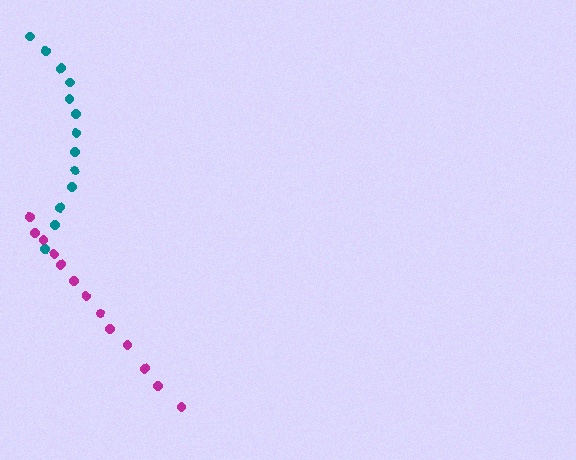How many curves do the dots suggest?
There are 2 distinct paths.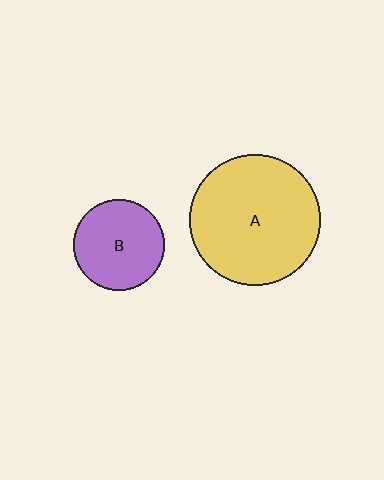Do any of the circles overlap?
No, none of the circles overlap.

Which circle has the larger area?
Circle A (yellow).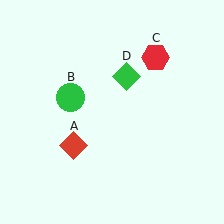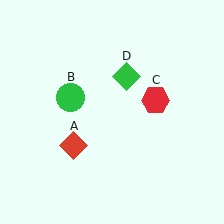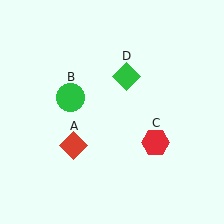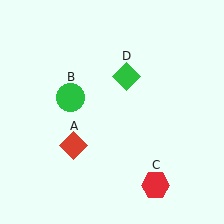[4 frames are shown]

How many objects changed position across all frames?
1 object changed position: red hexagon (object C).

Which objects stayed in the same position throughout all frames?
Red diamond (object A) and green circle (object B) and green diamond (object D) remained stationary.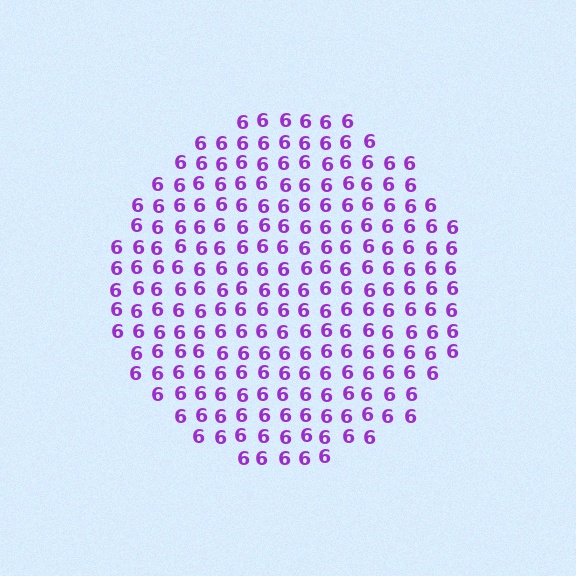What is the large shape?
The large shape is a circle.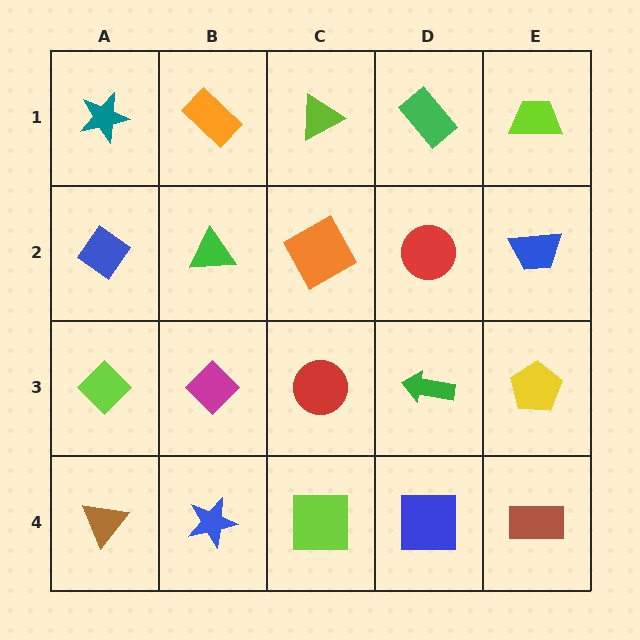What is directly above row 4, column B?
A magenta diamond.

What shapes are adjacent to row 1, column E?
A blue trapezoid (row 2, column E), a green rectangle (row 1, column D).